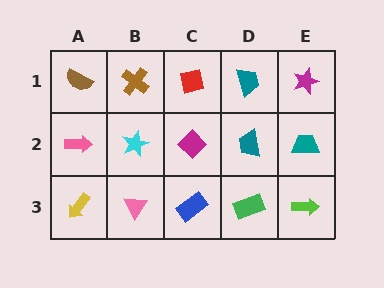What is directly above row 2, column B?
A brown cross.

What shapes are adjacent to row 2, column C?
A red square (row 1, column C), a blue rectangle (row 3, column C), a cyan star (row 2, column B), a teal trapezoid (row 2, column D).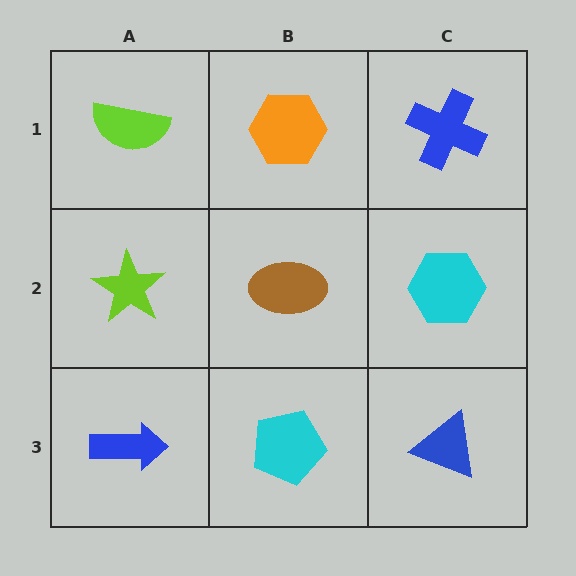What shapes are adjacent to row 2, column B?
An orange hexagon (row 1, column B), a cyan pentagon (row 3, column B), a lime star (row 2, column A), a cyan hexagon (row 2, column C).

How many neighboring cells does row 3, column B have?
3.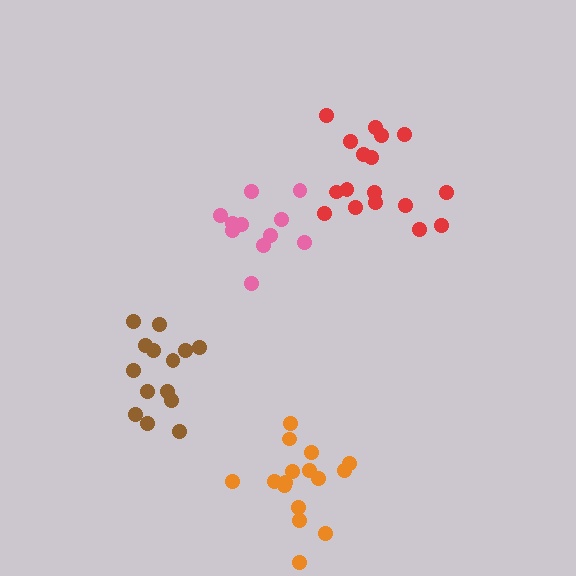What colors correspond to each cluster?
The clusters are colored: brown, orange, red, pink.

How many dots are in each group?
Group 1: 14 dots, Group 2: 16 dots, Group 3: 17 dots, Group 4: 11 dots (58 total).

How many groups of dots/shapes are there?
There are 4 groups.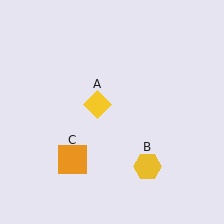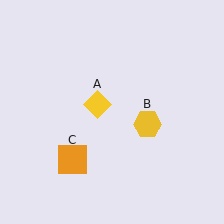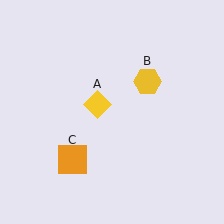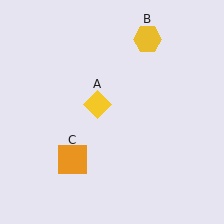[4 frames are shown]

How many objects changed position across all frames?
1 object changed position: yellow hexagon (object B).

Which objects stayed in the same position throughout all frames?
Yellow diamond (object A) and orange square (object C) remained stationary.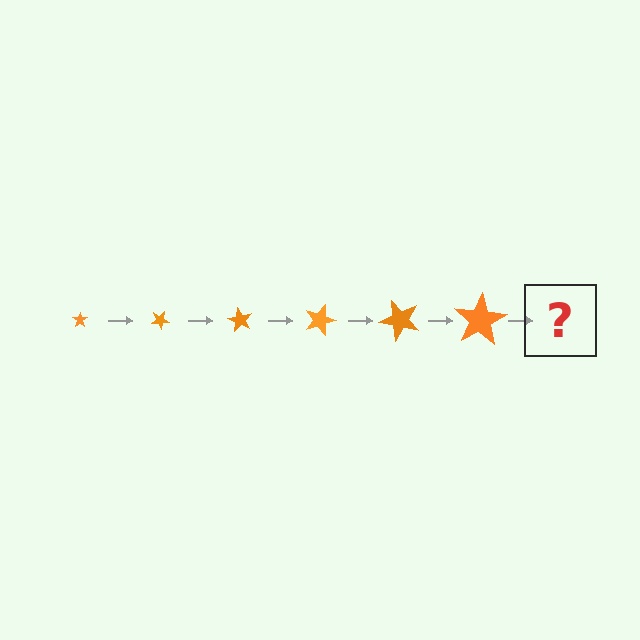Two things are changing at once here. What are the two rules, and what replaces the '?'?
The two rules are that the star grows larger each step and it rotates 30 degrees each step. The '?' should be a star, larger than the previous one and rotated 180 degrees from the start.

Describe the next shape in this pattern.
It should be a star, larger than the previous one and rotated 180 degrees from the start.